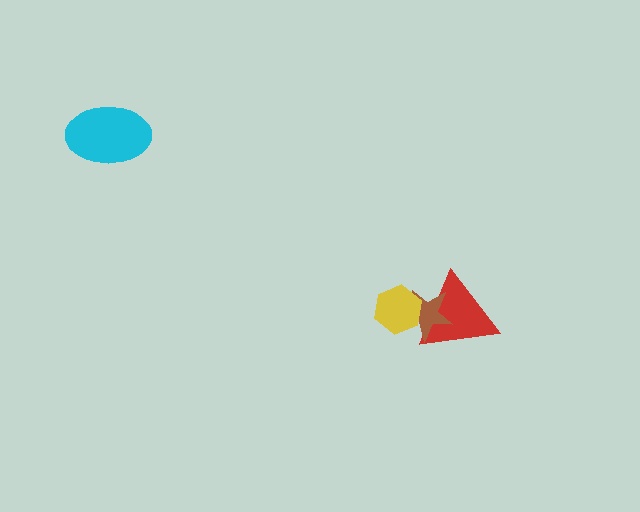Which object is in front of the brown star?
The yellow hexagon is in front of the brown star.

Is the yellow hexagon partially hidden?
No, no other shape covers it.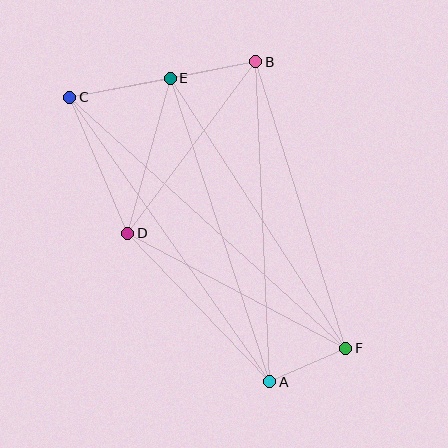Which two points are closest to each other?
Points A and F are closest to each other.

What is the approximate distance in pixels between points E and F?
The distance between E and F is approximately 322 pixels.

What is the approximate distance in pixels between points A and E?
The distance between A and E is approximately 319 pixels.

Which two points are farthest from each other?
Points C and F are farthest from each other.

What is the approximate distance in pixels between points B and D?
The distance between B and D is approximately 214 pixels.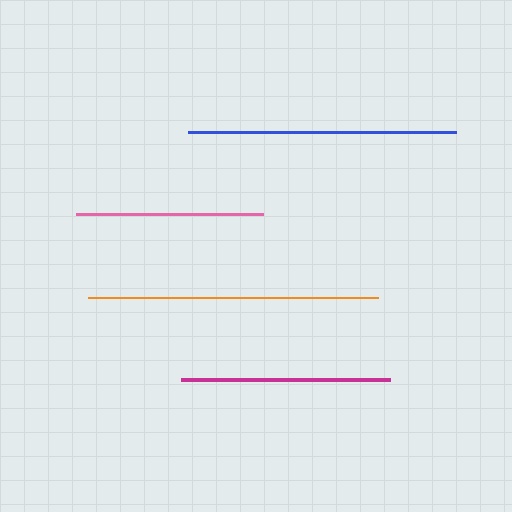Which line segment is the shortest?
The pink line is the shortest at approximately 187 pixels.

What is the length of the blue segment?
The blue segment is approximately 268 pixels long.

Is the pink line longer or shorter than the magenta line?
The magenta line is longer than the pink line.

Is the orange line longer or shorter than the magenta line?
The orange line is longer than the magenta line.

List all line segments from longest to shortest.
From longest to shortest: orange, blue, magenta, pink.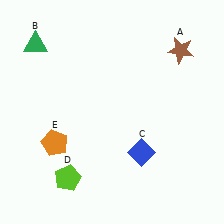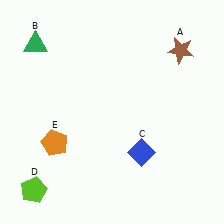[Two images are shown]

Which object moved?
The lime pentagon (D) moved left.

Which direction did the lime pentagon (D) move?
The lime pentagon (D) moved left.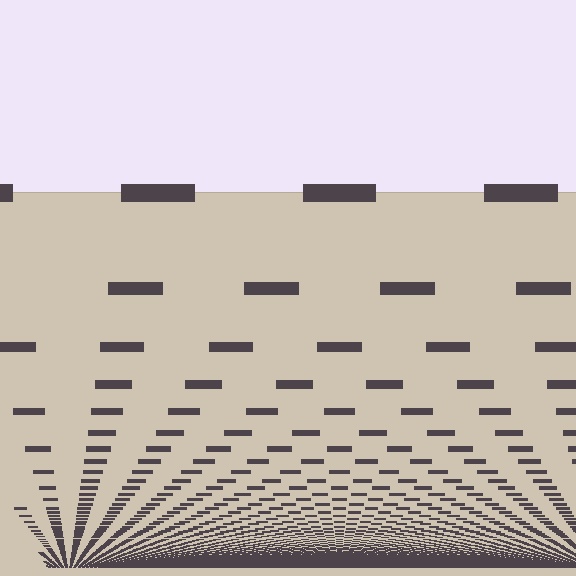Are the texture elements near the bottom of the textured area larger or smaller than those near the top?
Smaller. The gradient is inverted — elements near the bottom are smaller and denser.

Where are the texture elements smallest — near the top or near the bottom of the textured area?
Near the bottom.